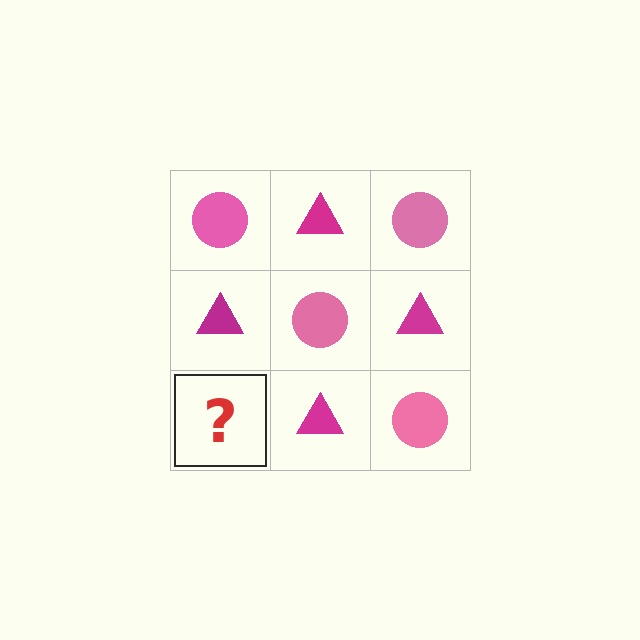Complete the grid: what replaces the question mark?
The question mark should be replaced with a pink circle.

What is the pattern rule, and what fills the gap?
The rule is that it alternates pink circle and magenta triangle in a checkerboard pattern. The gap should be filled with a pink circle.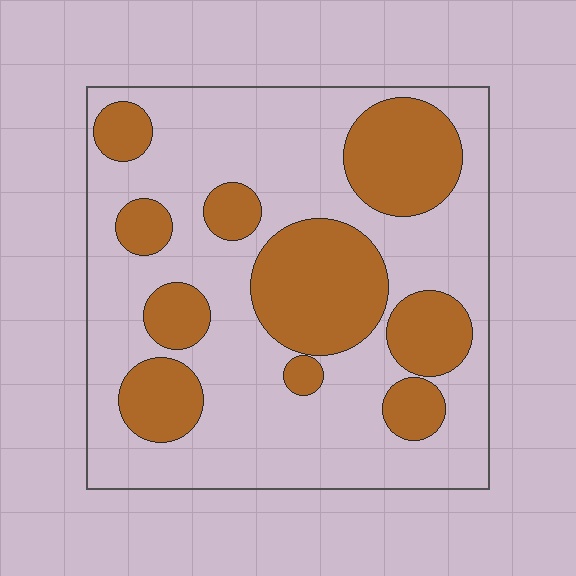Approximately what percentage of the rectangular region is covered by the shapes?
Approximately 35%.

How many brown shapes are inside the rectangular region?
10.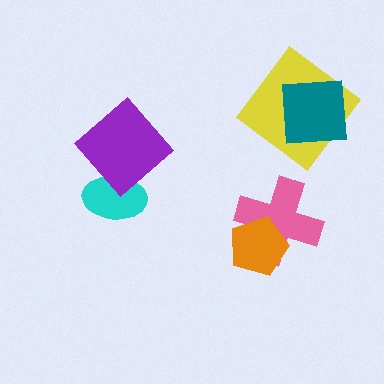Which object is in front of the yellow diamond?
The teal square is in front of the yellow diamond.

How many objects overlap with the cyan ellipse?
1 object overlaps with the cyan ellipse.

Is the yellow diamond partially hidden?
Yes, it is partially covered by another shape.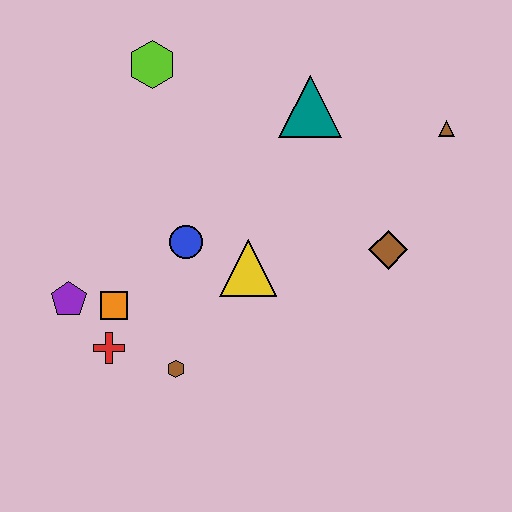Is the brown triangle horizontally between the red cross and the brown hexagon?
No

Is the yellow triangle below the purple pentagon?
No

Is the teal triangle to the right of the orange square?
Yes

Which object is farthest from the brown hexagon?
The brown triangle is farthest from the brown hexagon.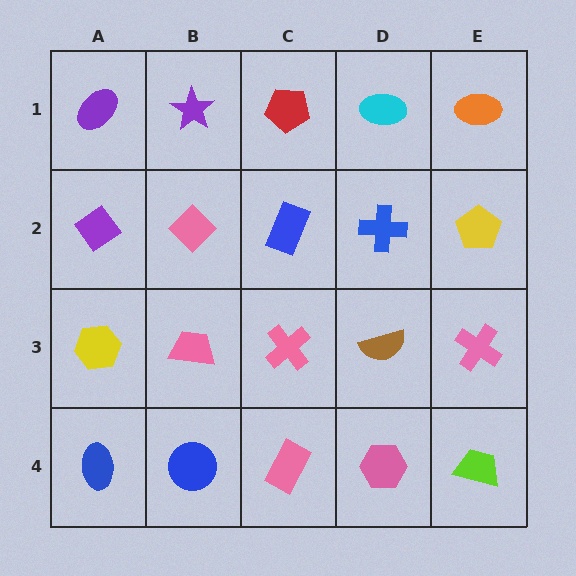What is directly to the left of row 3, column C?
A pink trapezoid.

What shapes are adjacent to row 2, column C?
A red pentagon (row 1, column C), a pink cross (row 3, column C), a pink diamond (row 2, column B), a blue cross (row 2, column D).